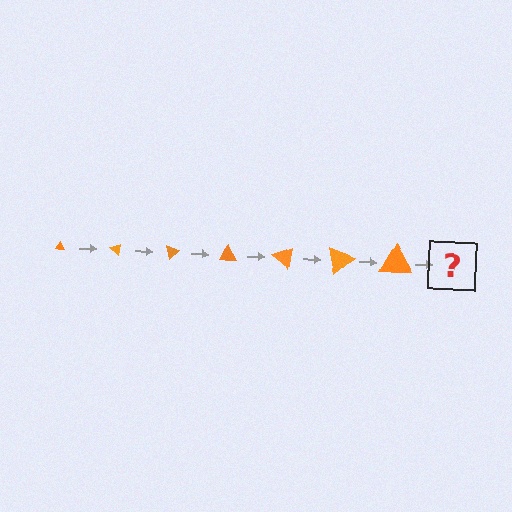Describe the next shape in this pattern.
It should be a triangle, larger than the previous one and rotated 280 degrees from the start.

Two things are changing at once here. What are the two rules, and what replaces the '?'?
The two rules are that the triangle grows larger each step and it rotates 40 degrees each step. The '?' should be a triangle, larger than the previous one and rotated 280 degrees from the start.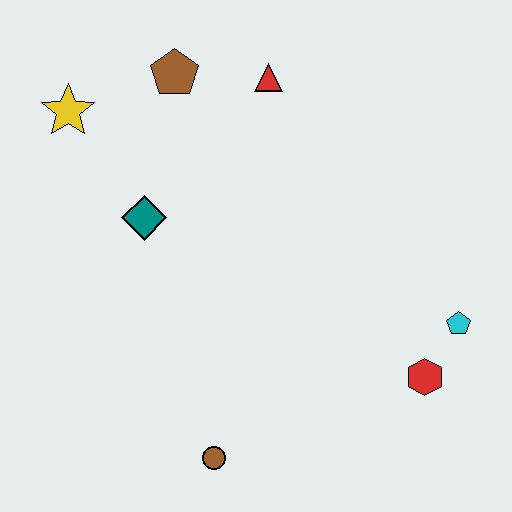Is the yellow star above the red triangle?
No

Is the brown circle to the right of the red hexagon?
No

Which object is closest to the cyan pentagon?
The red hexagon is closest to the cyan pentagon.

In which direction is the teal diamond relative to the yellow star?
The teal diamond is below the yellow star.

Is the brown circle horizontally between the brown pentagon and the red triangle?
Yes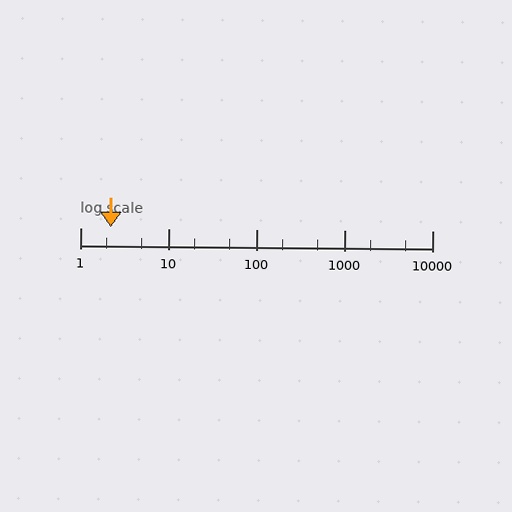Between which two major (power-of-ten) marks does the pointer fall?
The pointer is between 1 and 10.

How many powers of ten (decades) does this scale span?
The scale spans 4 decades, from 1 to 10000.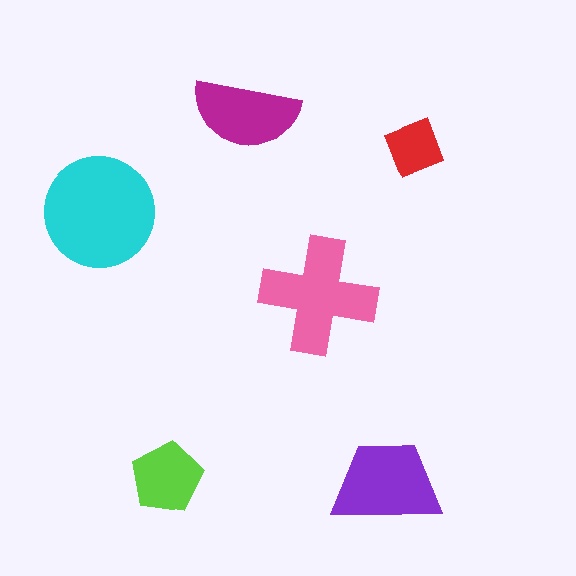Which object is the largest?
The cyan circle.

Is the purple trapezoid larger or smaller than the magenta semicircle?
Larger.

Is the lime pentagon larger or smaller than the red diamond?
Larger.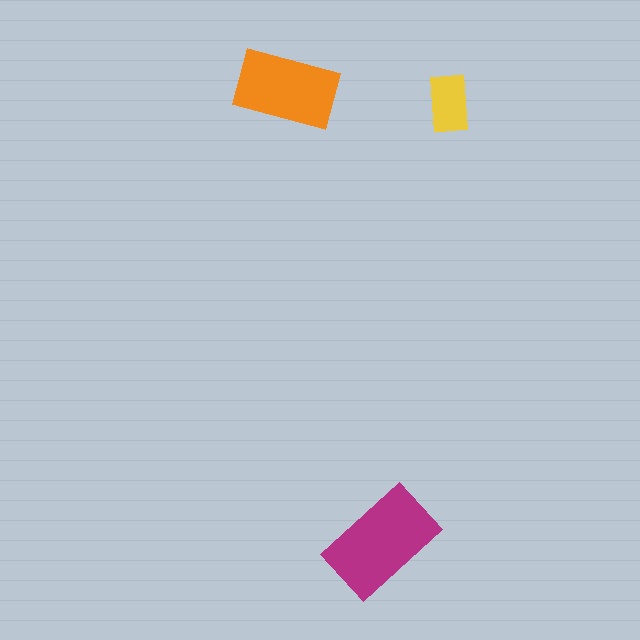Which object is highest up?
The orange rectangle is topmost.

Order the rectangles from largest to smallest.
the magenta one, the orange one, the yellow one.